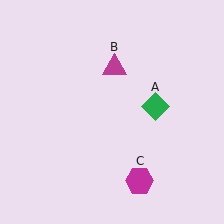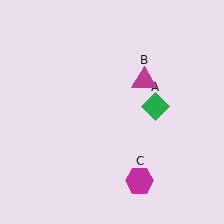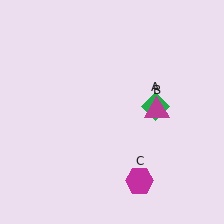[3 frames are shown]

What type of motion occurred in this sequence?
The magenta triangle (object B) rotated clockwise around the center of the scene.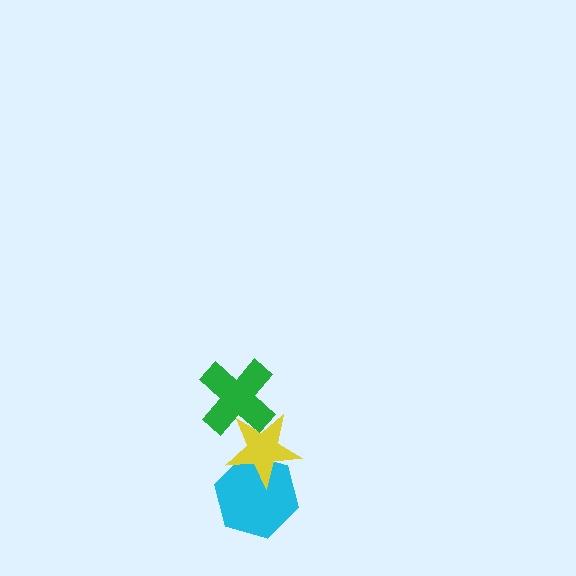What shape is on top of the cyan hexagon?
The yellow star is on top of the cyan hexagon.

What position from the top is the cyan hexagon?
The cyan hexagon is 3rd from the top.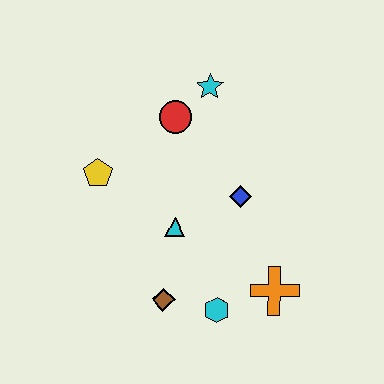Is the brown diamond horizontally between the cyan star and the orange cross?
No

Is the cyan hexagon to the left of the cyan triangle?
No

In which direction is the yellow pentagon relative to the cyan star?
The yellow pentagon is to the left of the cyan star.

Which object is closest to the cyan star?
The red circle is closest to the cyan star.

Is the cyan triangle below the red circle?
Yes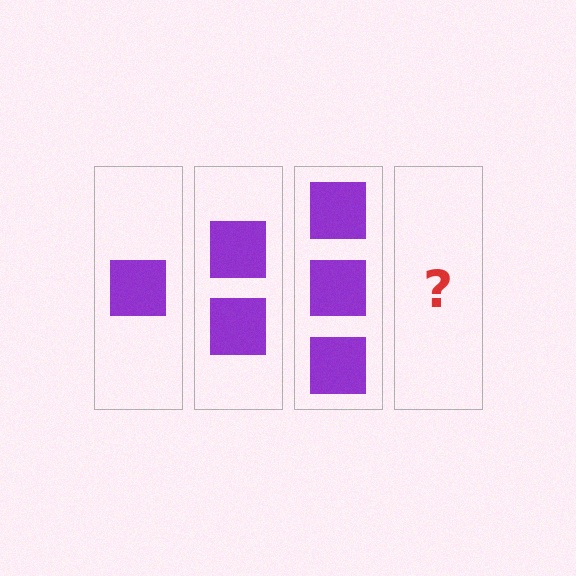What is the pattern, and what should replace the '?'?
The pattern is that each step adds one more square. The '?' should be 4 squares.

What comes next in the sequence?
The next element should be 4 squares.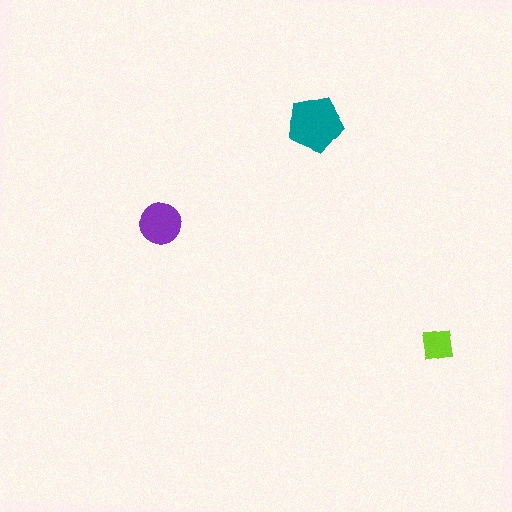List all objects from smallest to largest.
The lime square, the purple circle, the teal pentagon.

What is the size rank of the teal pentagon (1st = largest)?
1st.